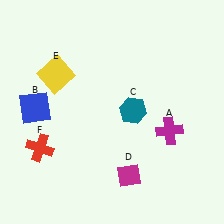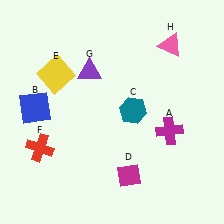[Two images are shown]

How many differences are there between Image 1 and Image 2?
There are 2 differences between the two images.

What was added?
A purple triangle (G), a pink triangle (H) were added in Image 2.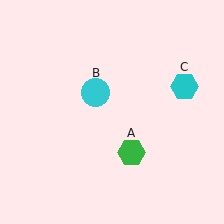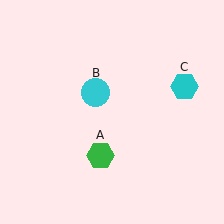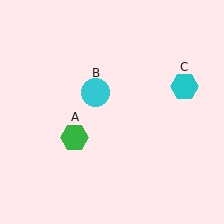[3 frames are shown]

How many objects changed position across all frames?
1 object changed position: green hexagon (object A).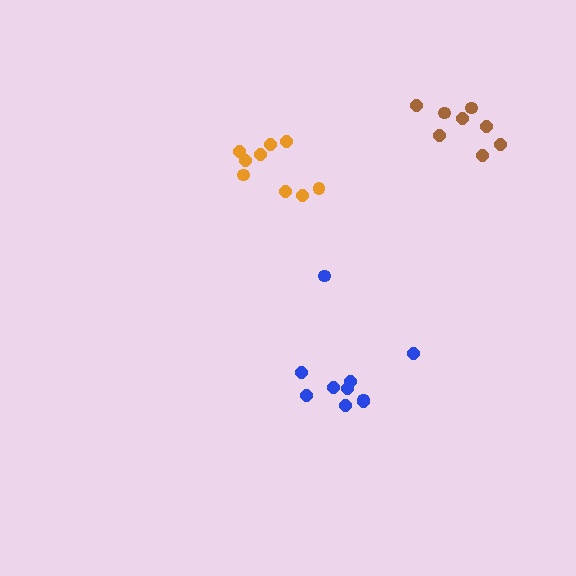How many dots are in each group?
Group 1: 9 dots, Group 2: 10 dots, Group 3: 8 dots (27 total).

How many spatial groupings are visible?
There are 3 spatial groupings.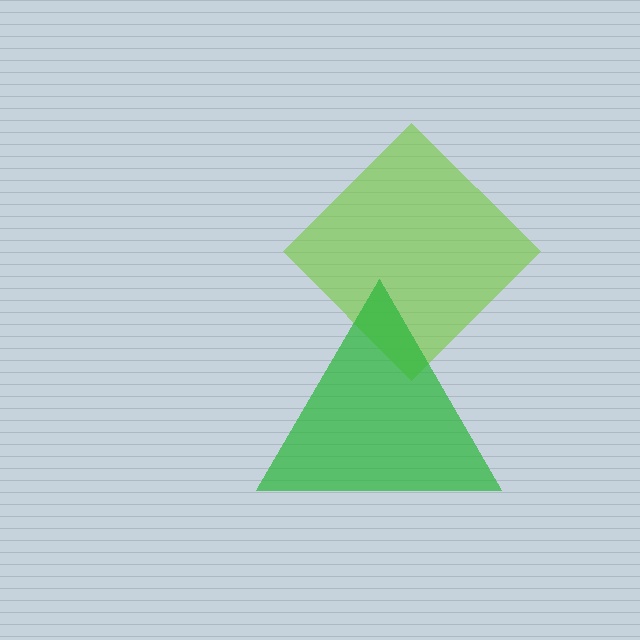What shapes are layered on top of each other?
The layered shapes are: a lime diamond, a green triangle.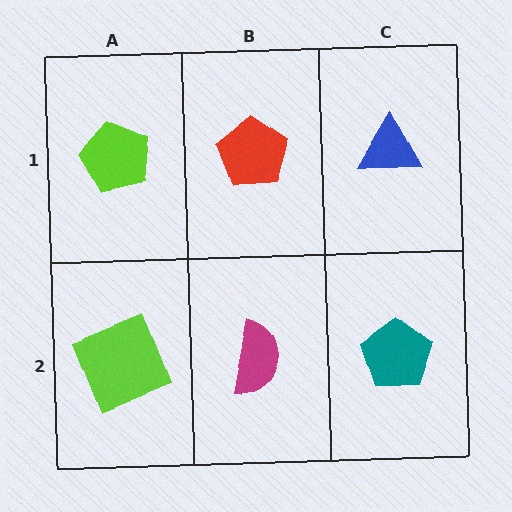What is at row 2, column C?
A teal pentagon.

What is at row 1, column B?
A red pentagon.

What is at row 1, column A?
A lime pentagon.